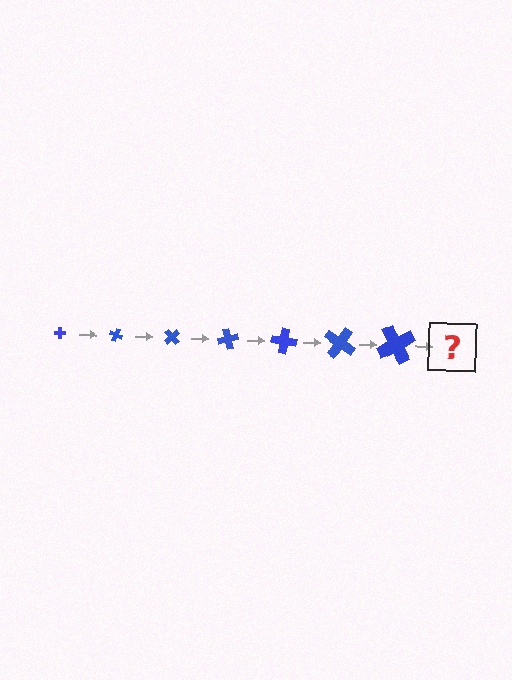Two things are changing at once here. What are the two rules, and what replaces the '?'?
The two rules are that the cross grows larger each step and it rotates 25 degrees each step. The '?' should be a cross, larger than the previous one and rotated 175 degrees from the start.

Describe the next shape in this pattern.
It should be a cross, larger than the previous one and rotated 175 degrees from the start.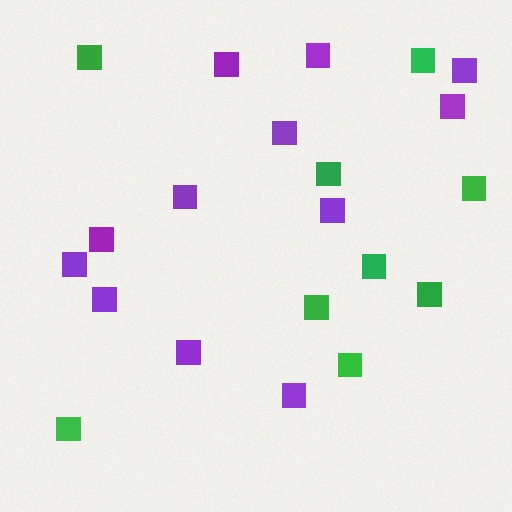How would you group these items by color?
There are 2 groups: one group of green squares (9) and one group of purple squares (12).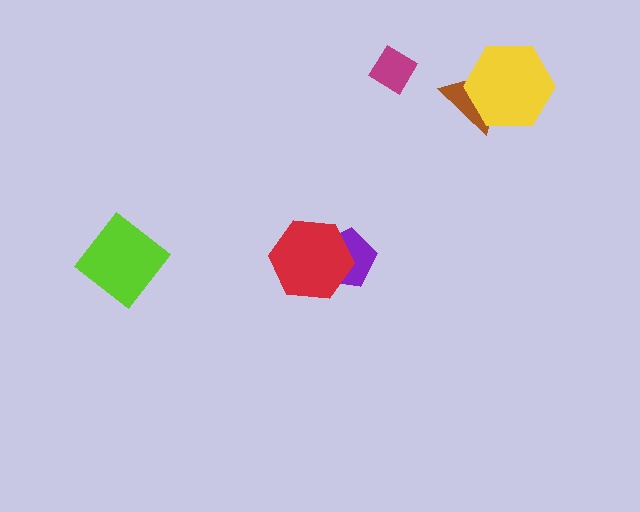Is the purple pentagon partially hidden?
Yes, it is partially covered by another shape.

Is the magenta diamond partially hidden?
No, no other shape covers it.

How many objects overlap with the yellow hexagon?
1 object overlaps with the yellow hexagon.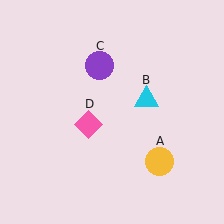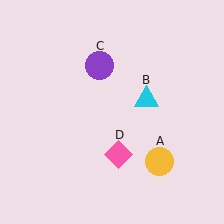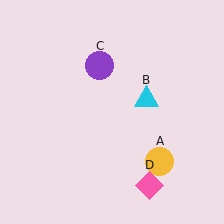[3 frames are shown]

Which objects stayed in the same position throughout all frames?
Yellow circle (object A) and cyan triangle (object B) and purple circle (object C) remained stationary.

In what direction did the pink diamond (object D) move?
The pink diamond (object D) moved down and to the right.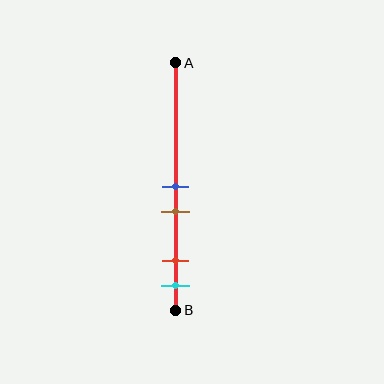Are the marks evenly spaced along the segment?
No, the marks are not evenly spaced.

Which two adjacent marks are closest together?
The blue and brown marks are the closest adjacent pair.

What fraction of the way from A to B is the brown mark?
The brown mark is approximately 60% (0.6) of the way from A to B.